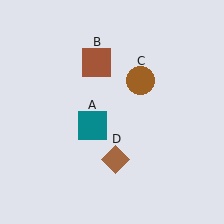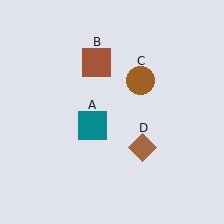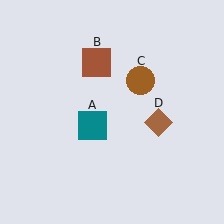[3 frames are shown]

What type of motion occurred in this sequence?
The brown diamond (object D) rotated counterclockwise around the center of the scene.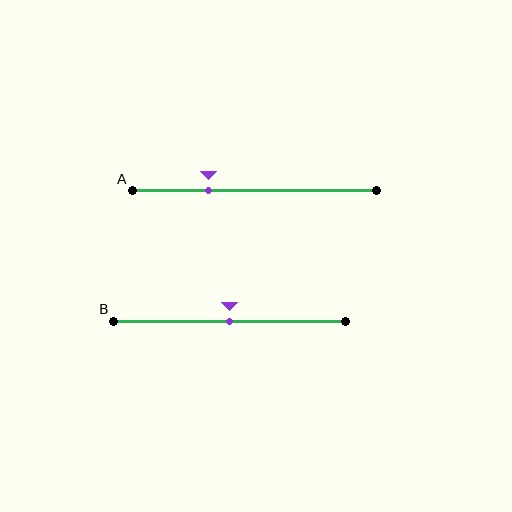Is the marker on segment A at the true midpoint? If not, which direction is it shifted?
No, the marker on segment A is shifted to the left by about 19% of the segment length.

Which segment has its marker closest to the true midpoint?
Segment B has its marker closest to the true midpoint.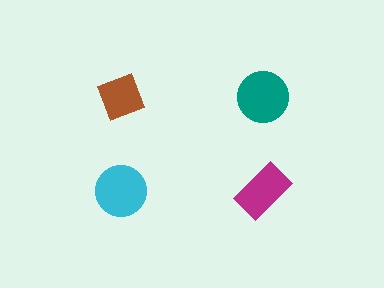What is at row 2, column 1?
A cyan circle.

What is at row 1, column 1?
A brown diamond.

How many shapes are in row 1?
2 shapes.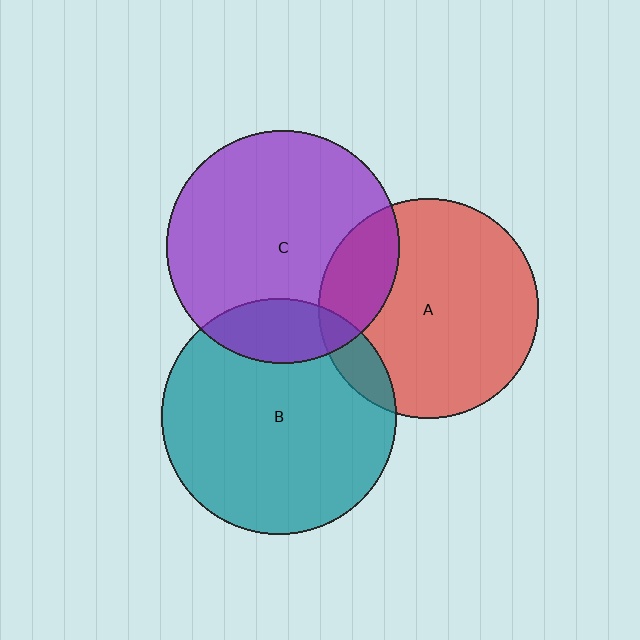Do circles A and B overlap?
Yes.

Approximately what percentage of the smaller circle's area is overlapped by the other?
Approximately 10%.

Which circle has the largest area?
Circle B (teal).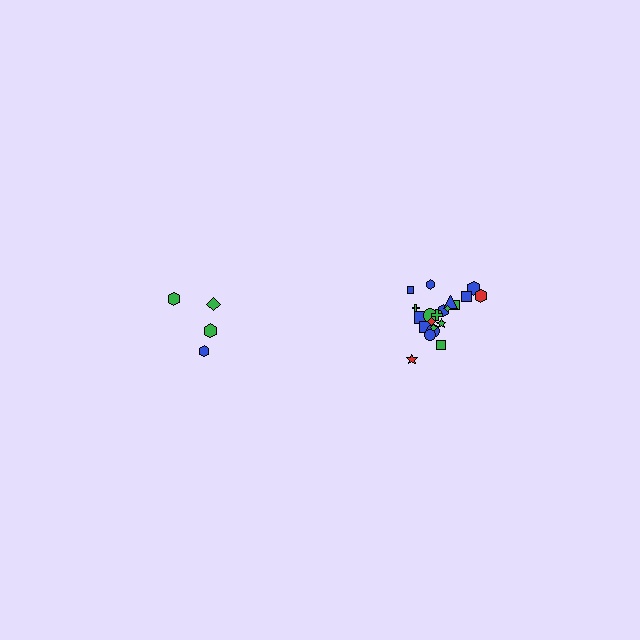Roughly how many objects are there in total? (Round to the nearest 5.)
Roughly 25 objects in total.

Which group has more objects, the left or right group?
The right group.